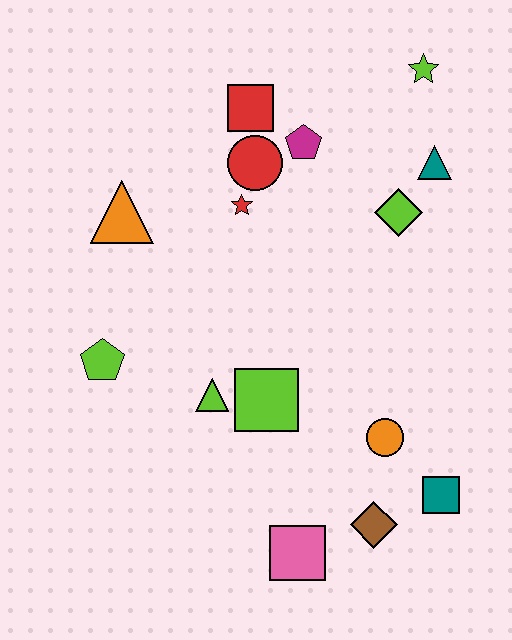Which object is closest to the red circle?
The red star is closest to the red circle.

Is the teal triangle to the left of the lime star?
No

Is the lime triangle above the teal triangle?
No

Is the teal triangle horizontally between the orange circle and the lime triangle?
No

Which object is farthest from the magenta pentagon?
The pink square is farthest from the magenta pentagon.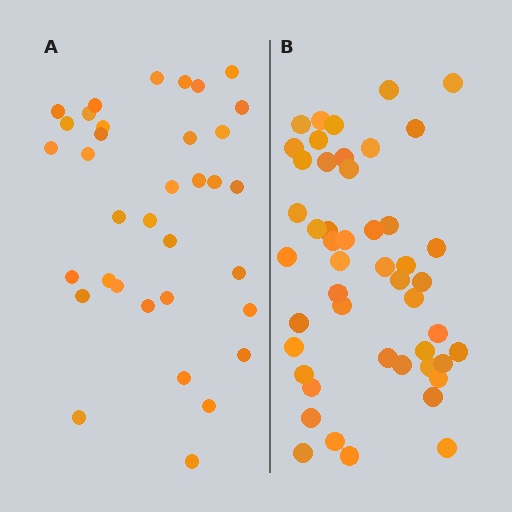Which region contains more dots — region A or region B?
Region B (the right region) has more dots.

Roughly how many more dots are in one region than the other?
Region B has approximately 15 more dots than region A.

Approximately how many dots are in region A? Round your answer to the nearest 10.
About 40 dots. (The exact count is 35, which rounds to 40.)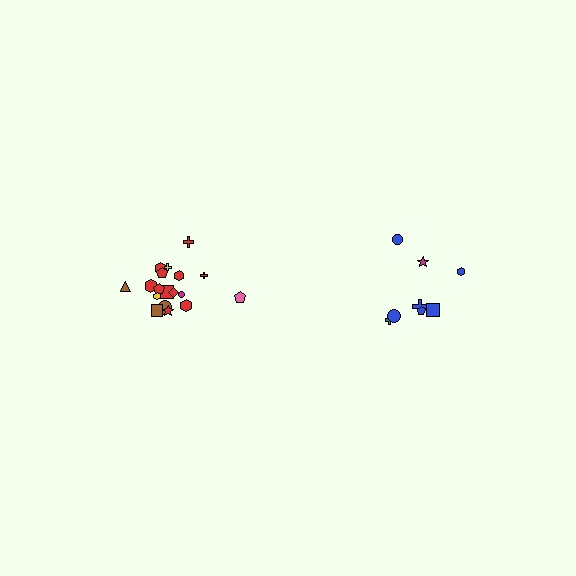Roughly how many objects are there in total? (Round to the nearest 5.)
Roughly 25 objects in total.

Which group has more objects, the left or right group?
The left group.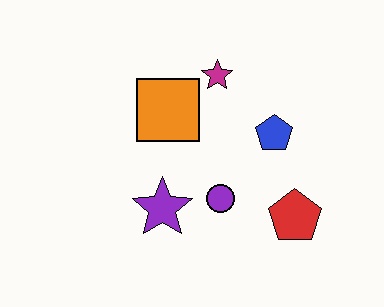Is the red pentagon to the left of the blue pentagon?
No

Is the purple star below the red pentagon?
No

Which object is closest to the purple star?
The purple circle is closest to the purple star.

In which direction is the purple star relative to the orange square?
The purple star is below the orange square.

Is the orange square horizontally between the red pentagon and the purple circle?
No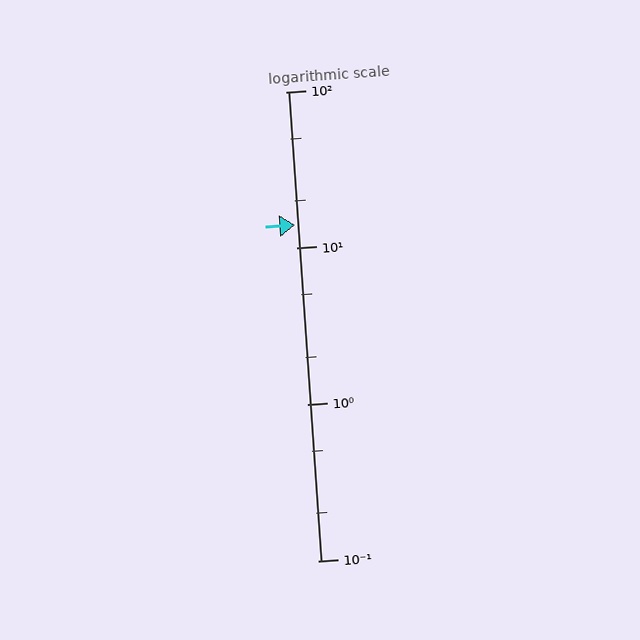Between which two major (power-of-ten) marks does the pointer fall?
The pointer is between 10 and 100.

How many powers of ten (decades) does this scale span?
The scale spans 3 decades, from 0.1 to 100.